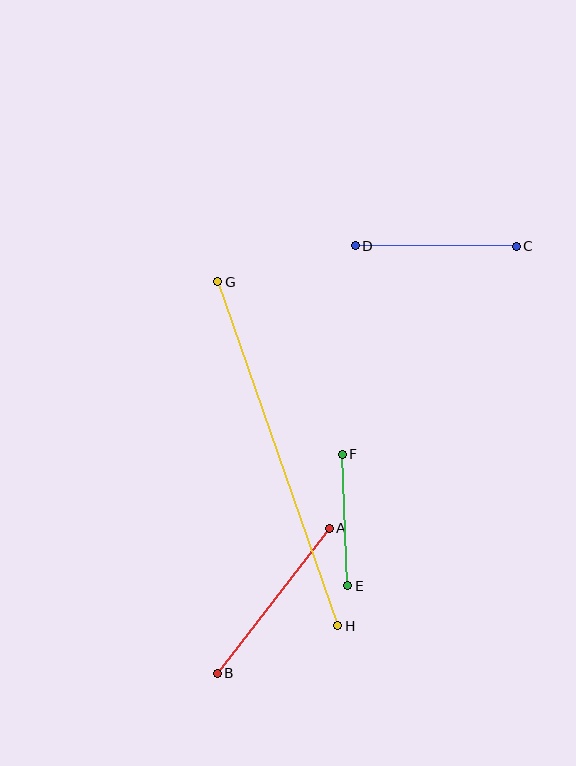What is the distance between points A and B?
The distance is approximately 183 pixels.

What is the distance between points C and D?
The distance is approximately 161 pixels.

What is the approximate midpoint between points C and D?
The midpoint is at approximately (436, 246) pixels.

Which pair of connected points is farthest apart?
Points G and H are farthest apart.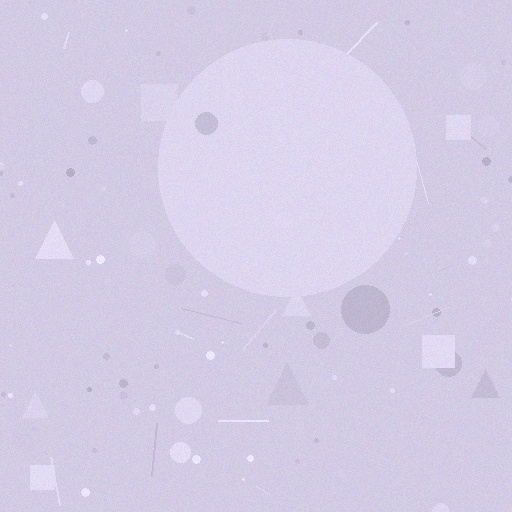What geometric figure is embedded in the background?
A circle is embedded in the background.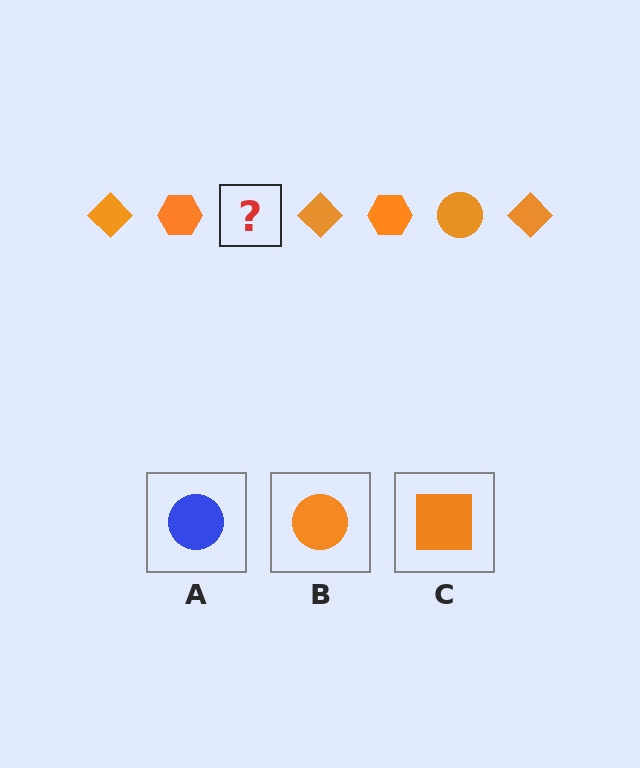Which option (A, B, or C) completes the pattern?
B.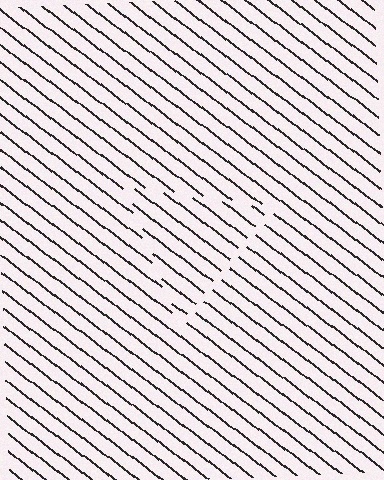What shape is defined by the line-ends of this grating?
An illusory triangle. The interior of the shape contains the same grating, shifted by half a period — the contour is defined by the phase discontinuity where line-ends from the inner and outer gratings abut.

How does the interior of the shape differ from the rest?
The interior of the shape contains the same grating, shifted by half a period — the contour is defined by the phase discontinuity where line-ends from the inner and outer gratings abut.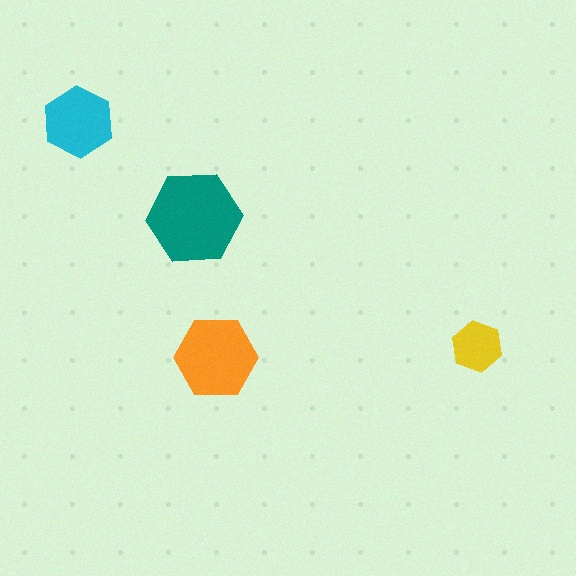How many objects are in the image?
There are 4 objects in the image.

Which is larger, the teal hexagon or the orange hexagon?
The teal one.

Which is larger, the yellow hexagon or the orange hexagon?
The orange one.